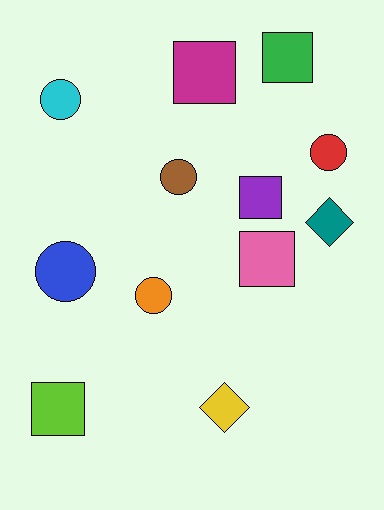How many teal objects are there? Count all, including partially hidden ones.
There is 1 teal object.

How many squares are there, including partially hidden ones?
There are 5 squares.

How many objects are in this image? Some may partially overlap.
There are 12 objects.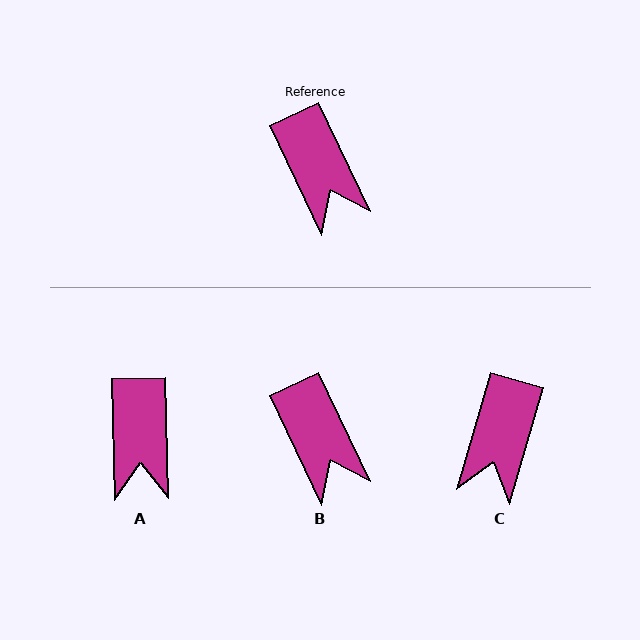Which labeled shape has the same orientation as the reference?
B.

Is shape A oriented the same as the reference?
No, it is off by about 24 degrees.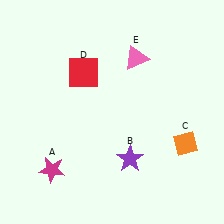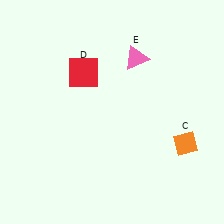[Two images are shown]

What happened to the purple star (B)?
The purple star (B) was removed in Image 2. It was in the bottom-right area of Image 1.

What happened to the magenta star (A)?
The magenta star (A) was removed in Image 2. It was in the bottom-left area of Image 1.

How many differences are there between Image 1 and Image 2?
There are 2 differences between the two images.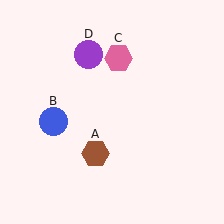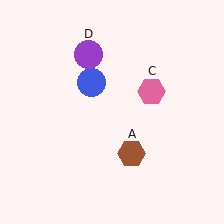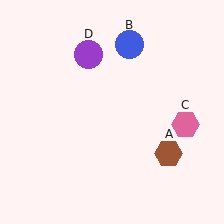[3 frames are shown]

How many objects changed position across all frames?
3 objects changed position: brown hexagon (object A), blue circle (object B), pink hexagon (object C).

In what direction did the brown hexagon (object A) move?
The brown hexagon (object A) moved right.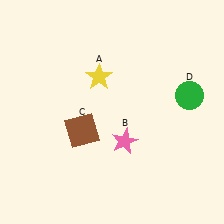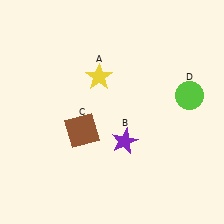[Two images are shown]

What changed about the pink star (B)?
In Image 1, B is pink. In Image 2, it changed to purple.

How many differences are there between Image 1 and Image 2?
There are 2 differences between the two images.